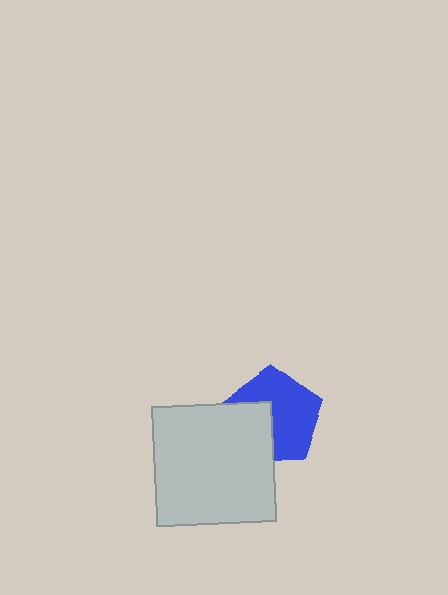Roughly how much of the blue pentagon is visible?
About half of it is visible (roughly 63%).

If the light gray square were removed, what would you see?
You would see the complete blue pentagon.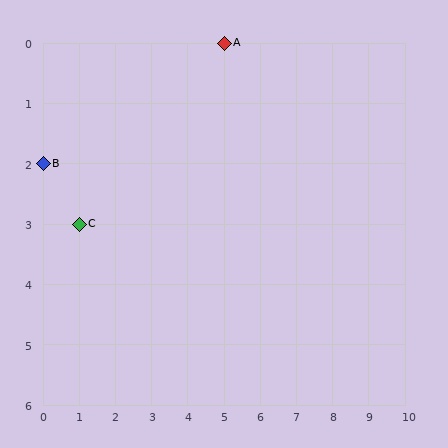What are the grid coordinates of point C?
Point C is at grid coordinates (1, 3).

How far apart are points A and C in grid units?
Points A and C are 4 columns and 3 rows apart (about 5.0 grid units diagonally).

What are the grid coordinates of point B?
Point B is at grid coordinates (0, 2).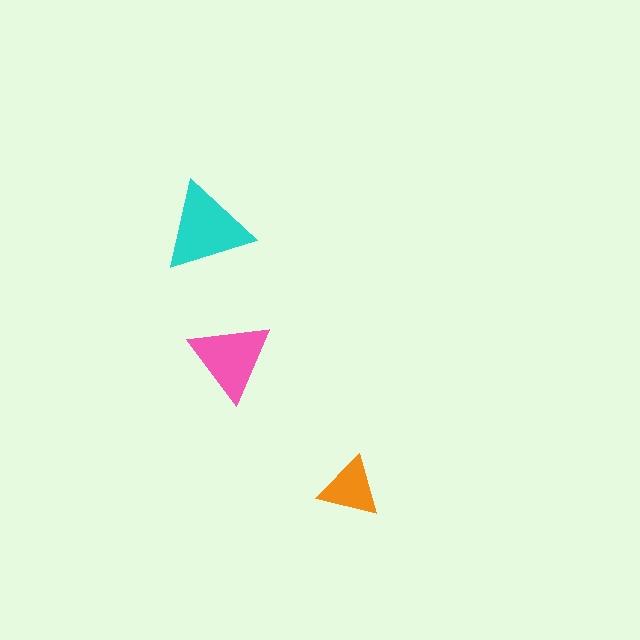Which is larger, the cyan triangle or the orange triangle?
The cyan one.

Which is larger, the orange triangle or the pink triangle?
The pink one.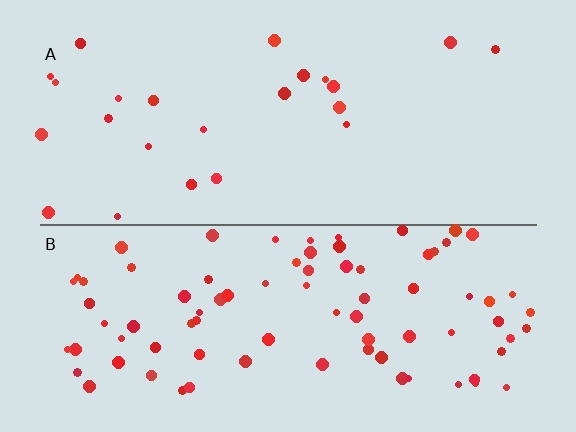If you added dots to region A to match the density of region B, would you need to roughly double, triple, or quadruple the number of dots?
Approximately quadruple.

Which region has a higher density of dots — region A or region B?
B (the bottom).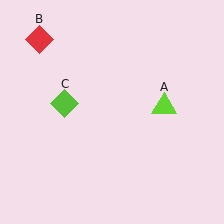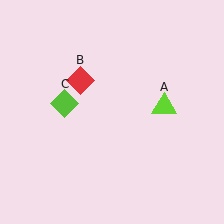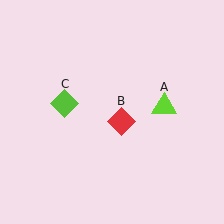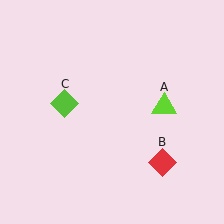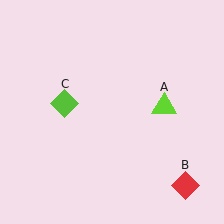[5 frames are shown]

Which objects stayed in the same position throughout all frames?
Lime triangle (object A) and lime diamond (object C) remained stationary.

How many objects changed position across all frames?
1 object changed position: red diamond (object B).